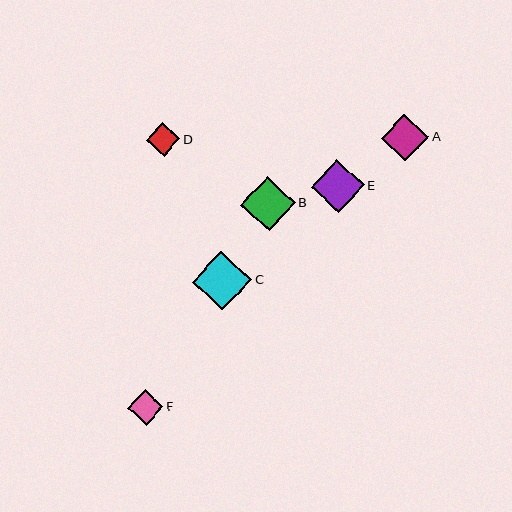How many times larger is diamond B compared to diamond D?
Diamond B is approximately 1.6 times the size of diamond D.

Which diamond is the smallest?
Diamond D is the smallest with a size of approximately 33 pixels.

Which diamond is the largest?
Diamond C is the largest with a size of approximately 59 pixels.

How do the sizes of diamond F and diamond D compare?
Diamond F and diamond D are approximately the same size.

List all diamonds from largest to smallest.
From largest to smallest: C, B, E, A, F, D.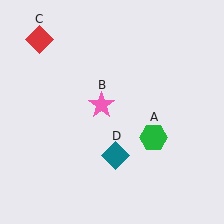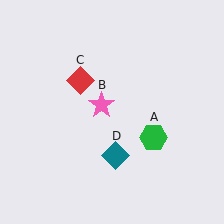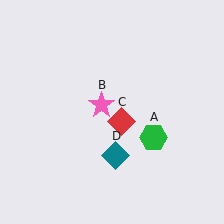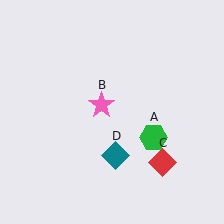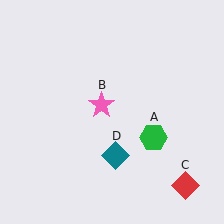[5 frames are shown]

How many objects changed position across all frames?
1 object changed position: red diamond (object C).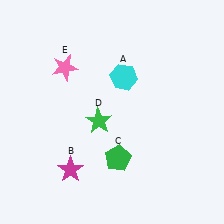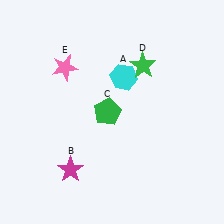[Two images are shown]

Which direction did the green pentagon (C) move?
The green pentagon (C) moved up.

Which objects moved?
The objects that moved are: the green pentagon (C), the green star (D).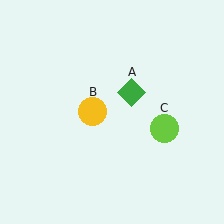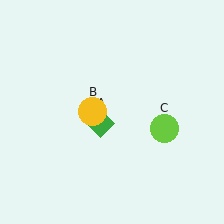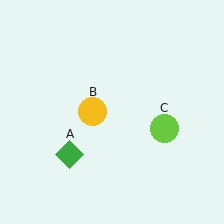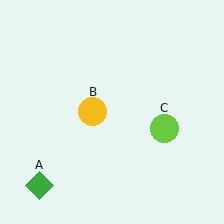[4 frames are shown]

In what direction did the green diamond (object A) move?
The green diamond (object A) moved down and to the left.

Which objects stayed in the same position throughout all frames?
Yellow circle (object B) and lime circle (object C) remained stationary.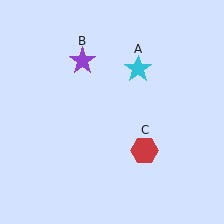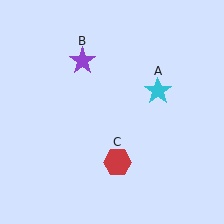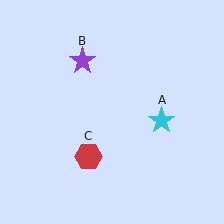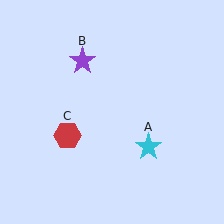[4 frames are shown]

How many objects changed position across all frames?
2 objects changed position: cyan star (object A), red hexagon (object C).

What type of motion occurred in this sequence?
The cyan star (object A), red hexagon (object C) rotated clockwise around the center of the scene.